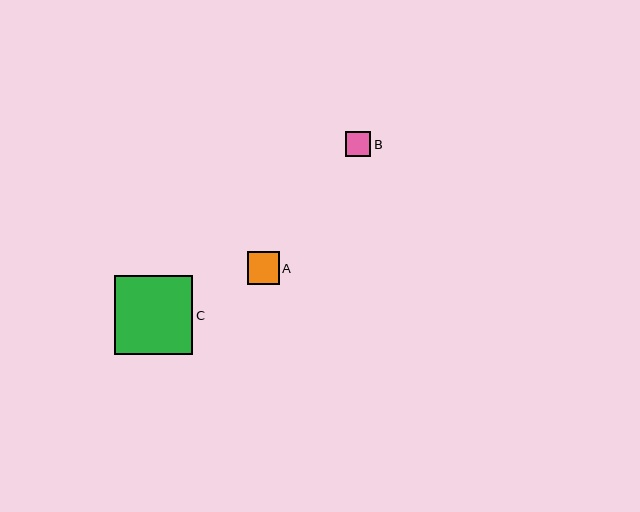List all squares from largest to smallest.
From largest to smallest: C, A, B.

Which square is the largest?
Square C is the largest with a size of approximately 79 pixels.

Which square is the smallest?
Square B is the smallest with a size of approximately 25 pixels.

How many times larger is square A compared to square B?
Square A is approximately 1.3 times the size of square B.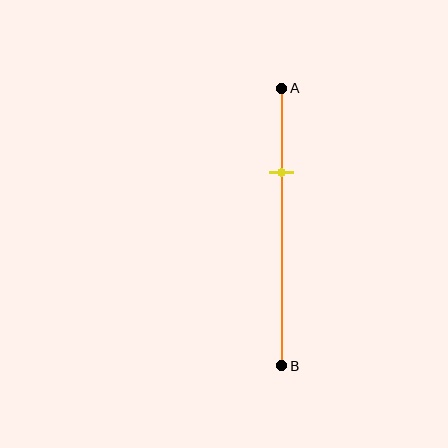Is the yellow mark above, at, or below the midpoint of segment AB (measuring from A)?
The yellow mark is above the midpoint of segment AB.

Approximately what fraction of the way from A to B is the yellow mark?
The yellow mark is approximately 30% of the way from A to B.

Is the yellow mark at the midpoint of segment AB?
No, the mark is at about 30% from A, not at the 50% midpoint.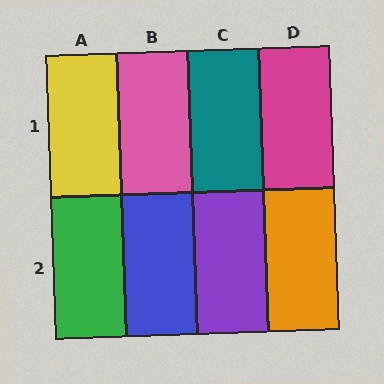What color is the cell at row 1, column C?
Teal.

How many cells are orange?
1 cell is orange.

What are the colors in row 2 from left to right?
Green, blue, purple, orange.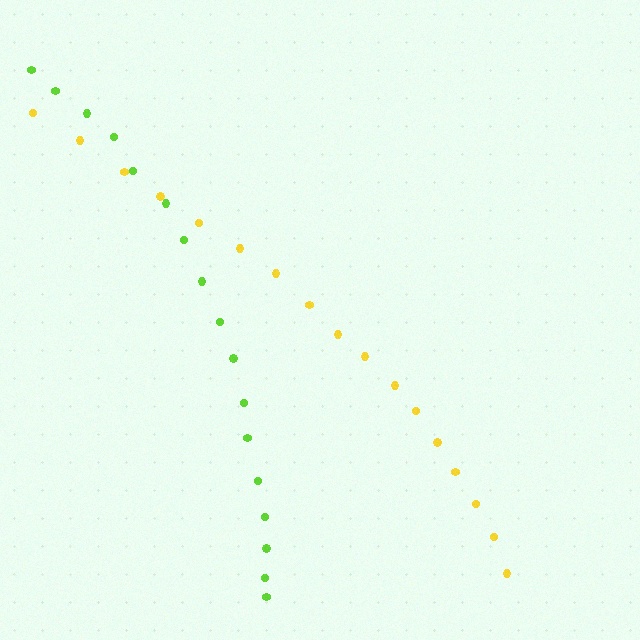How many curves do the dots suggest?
There are 2 distinct paths.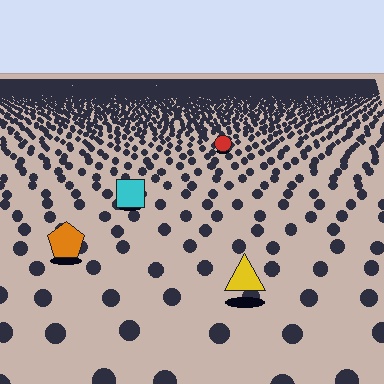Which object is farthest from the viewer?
The red circle is farthest from the viewer. It appears smaller and the ground texture around it is denser.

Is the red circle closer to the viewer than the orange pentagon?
No. The orange pentagon is closer — you can tell from the texture gradient: the ground texture is coarser near it.